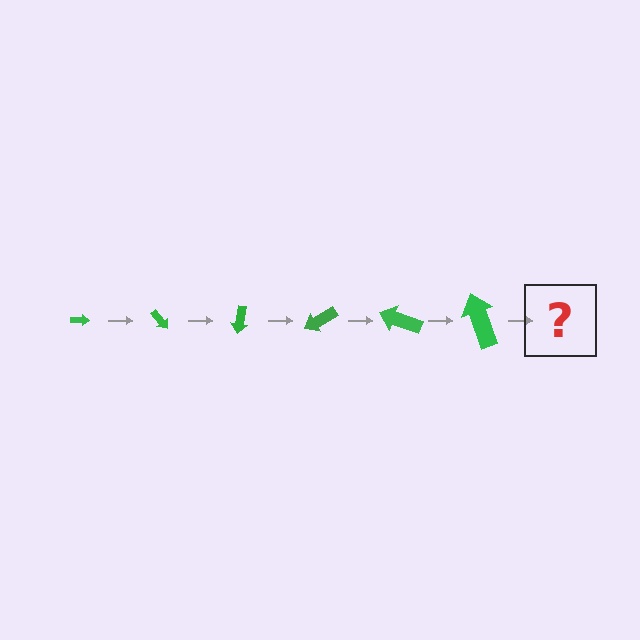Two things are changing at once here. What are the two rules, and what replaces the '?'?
The two rules are that the arrow grows larger each step and it rotates 50 degrees each step. The '?' should be an arrow, larger than the previous one and rotated 300 degrees from the start.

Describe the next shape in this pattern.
It should be an arrow, larger than the previous one and rotated 300 degrees from the start.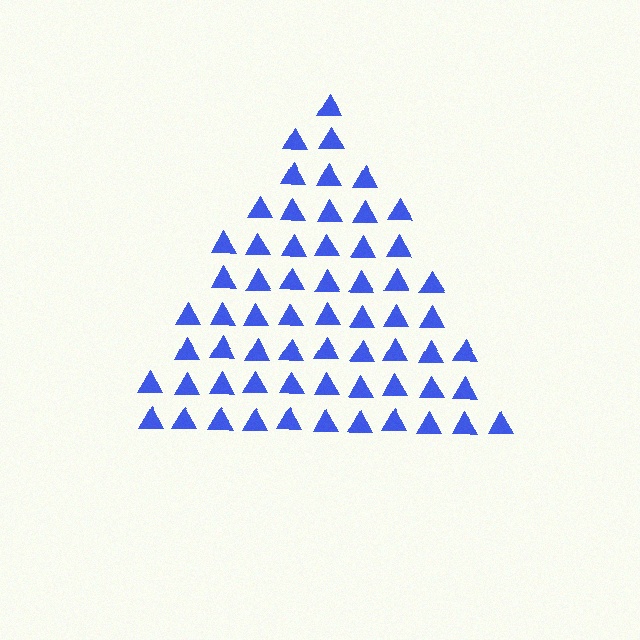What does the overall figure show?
The overall figure shows a triangle.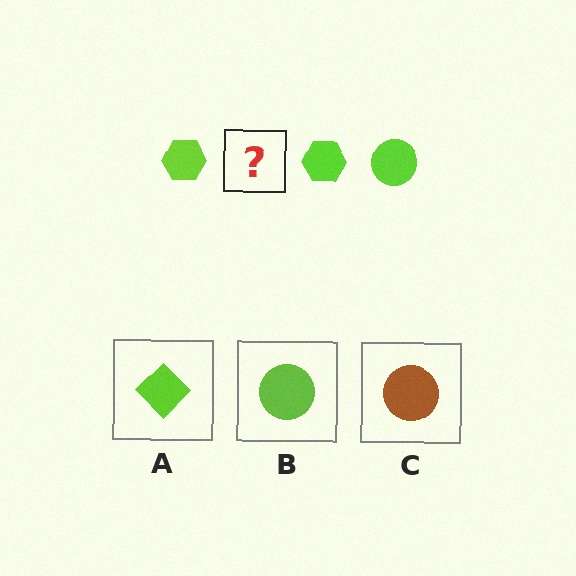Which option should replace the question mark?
Option B.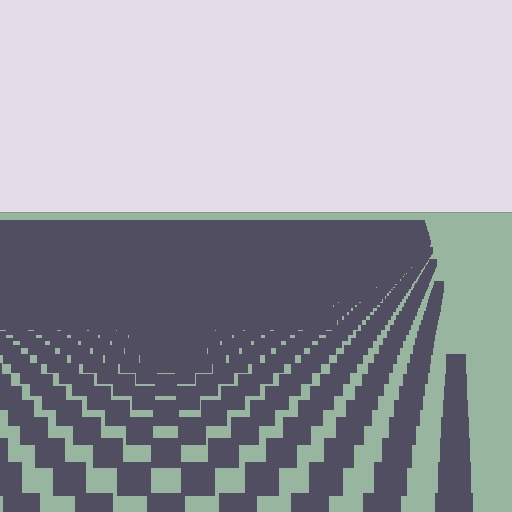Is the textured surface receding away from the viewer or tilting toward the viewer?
The surface is receding away from the viewer. Texture elements get smaller and denser toward the top.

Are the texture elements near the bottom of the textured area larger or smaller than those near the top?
Larger. Near the bottom, elements are closer to the viewer and appear at a bigger on-screen size.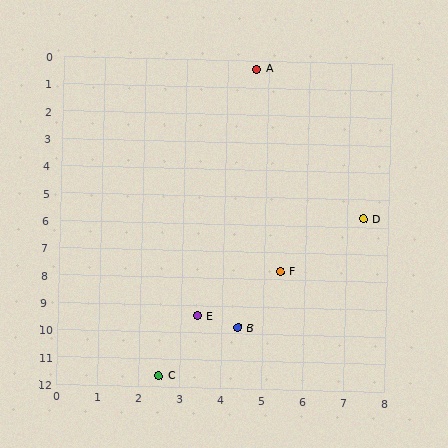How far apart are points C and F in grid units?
Points C and F are about 4.9 grid units apart.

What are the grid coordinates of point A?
Point A is at approximately (4.7, 0.3).